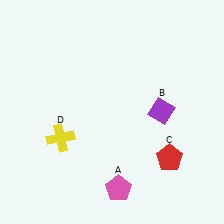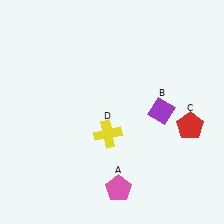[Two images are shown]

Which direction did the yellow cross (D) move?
The yellow cross (D) moved right.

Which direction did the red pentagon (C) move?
The red pentagon (C) moved up.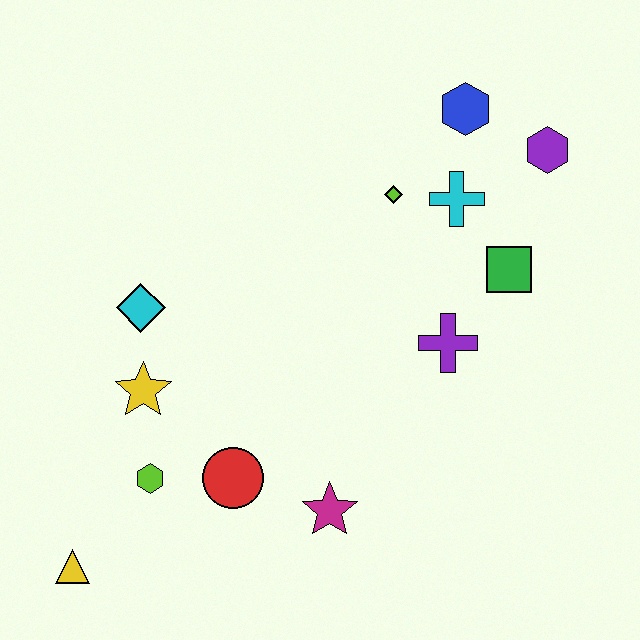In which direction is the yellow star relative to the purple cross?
The yellow star is to the left of the purple cross.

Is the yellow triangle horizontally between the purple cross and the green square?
No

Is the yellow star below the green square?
Yes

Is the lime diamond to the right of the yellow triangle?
Yes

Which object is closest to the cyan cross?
The lime diamond is closest to the cyan cross.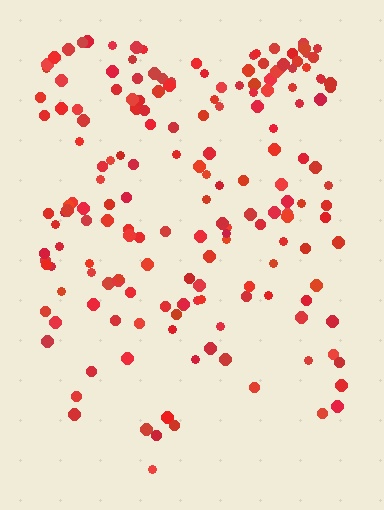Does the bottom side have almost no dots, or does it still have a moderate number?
Still a moderate number, just noticeably fewer than the top.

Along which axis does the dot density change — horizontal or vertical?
Vertical.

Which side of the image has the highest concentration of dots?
The top.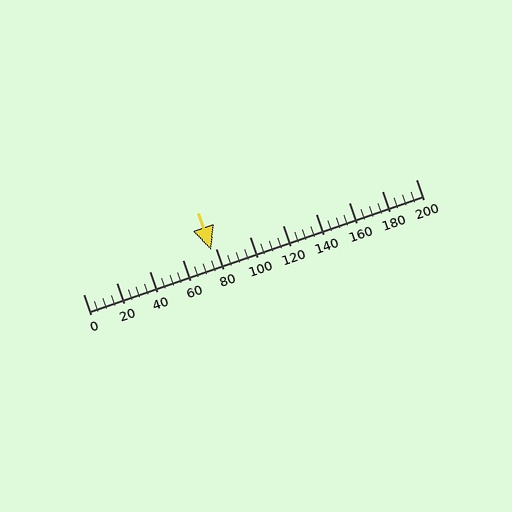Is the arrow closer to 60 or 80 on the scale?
The arrow is closer to 80.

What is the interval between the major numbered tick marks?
The major tick marks are spaced 20 units apart.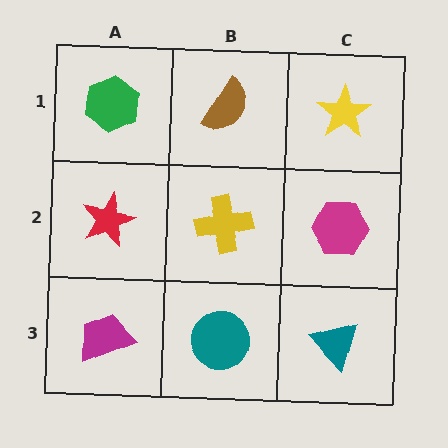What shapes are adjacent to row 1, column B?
A yellow cross (row 2, column B), a green hexagon (row 1, column A), a yellow star (row 1, column C).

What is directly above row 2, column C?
A yellow star.